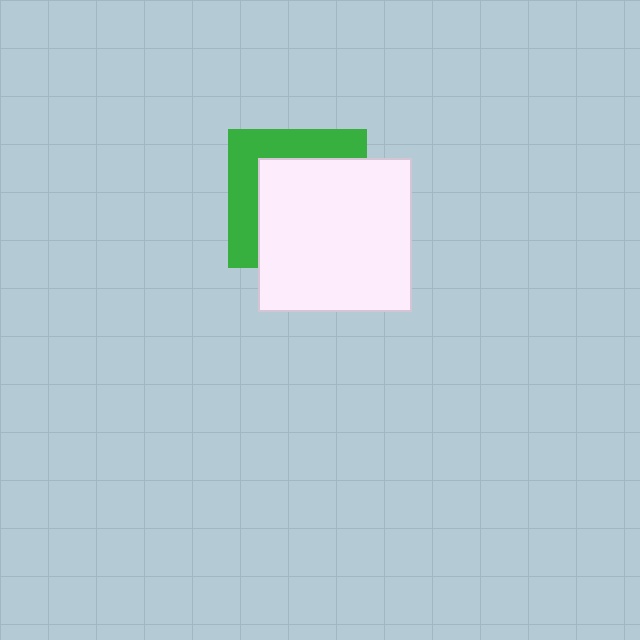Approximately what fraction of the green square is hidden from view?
Roughly 63% of the green square is hidden behind the white square.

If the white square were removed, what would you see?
You would see the complete green square.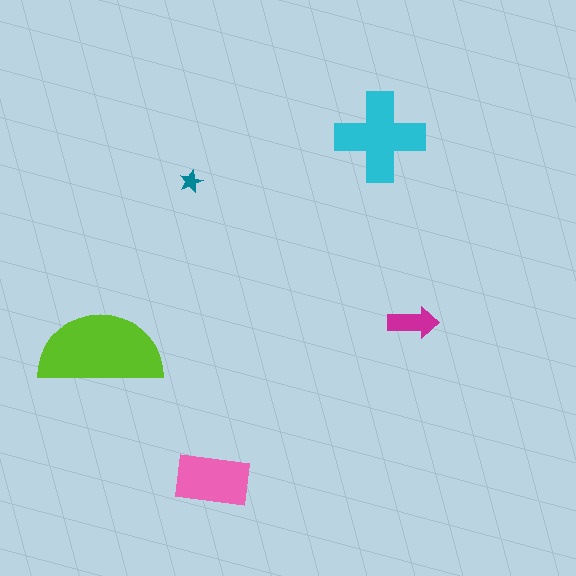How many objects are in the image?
There are 5 objects in the image.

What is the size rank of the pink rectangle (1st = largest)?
3rd.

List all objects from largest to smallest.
The lime semicircle, the cyan cross, the pink rectangle, the magenta arrow, the teal star.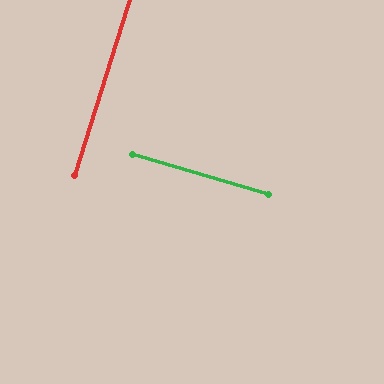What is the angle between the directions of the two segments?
Approximately 89 degrees.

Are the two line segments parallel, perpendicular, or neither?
Perpendicular — they meet at approximately 89°.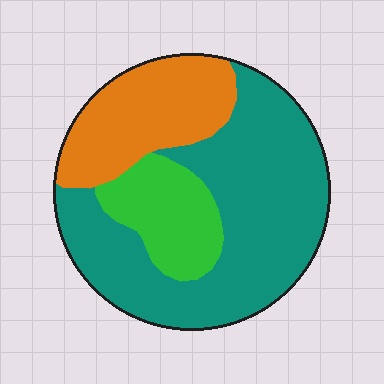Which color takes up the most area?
Teal, at roughly 60%.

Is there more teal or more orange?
Teal.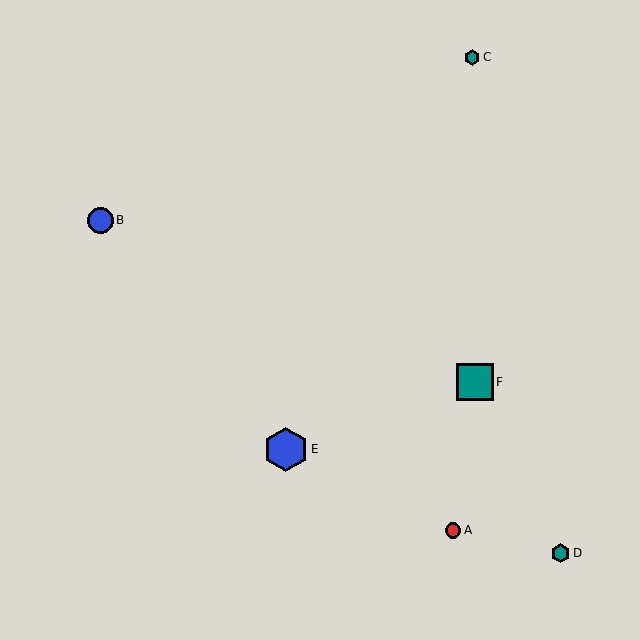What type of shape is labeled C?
Shape C is a teal hexagon.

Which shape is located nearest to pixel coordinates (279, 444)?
The blue hexagon (labeled E) at (286, 449) is nearest to that location.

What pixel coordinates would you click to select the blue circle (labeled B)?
Click at (100, 220) to select the blue circle B.